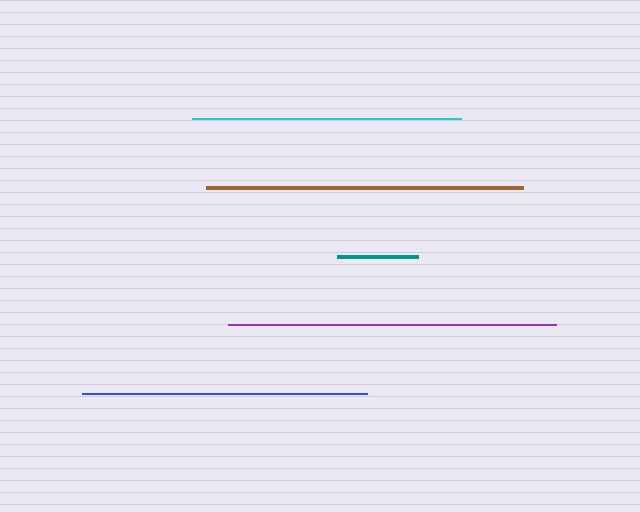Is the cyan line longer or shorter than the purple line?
The purple line is longer than the cyan line.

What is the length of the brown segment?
The brown segment is approximately 317 pixels long.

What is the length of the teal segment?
The teal segment is approximately 80 pixels long.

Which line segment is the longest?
The purple line is the longest at approximately 328 pixels.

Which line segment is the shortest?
The teal line is the shortest at approximately 80 pixels.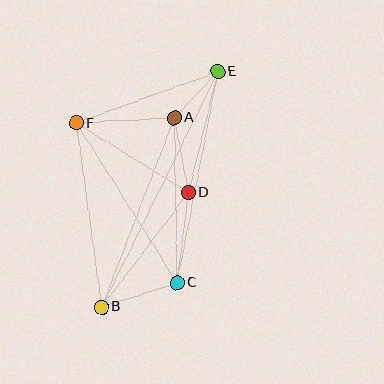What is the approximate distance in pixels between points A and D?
The distance between A and D is approximately 76 pixels.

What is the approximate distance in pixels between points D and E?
The distance between D and E is approximately 124 pixels.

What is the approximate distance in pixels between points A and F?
The distance between A and F is approximately 98 pixels.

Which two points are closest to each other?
Points A and E are closest to each other.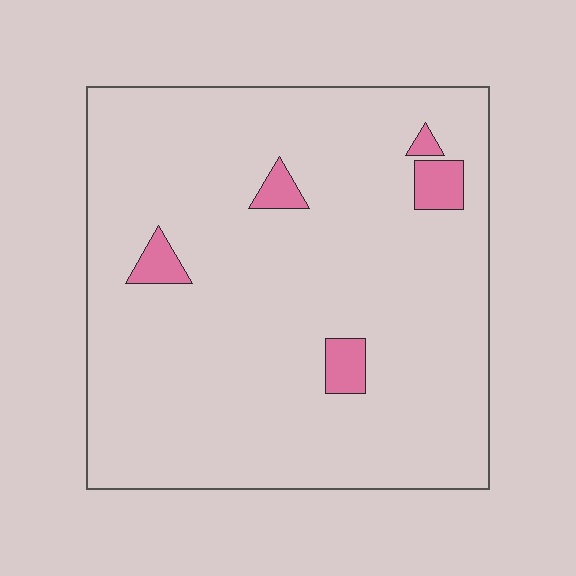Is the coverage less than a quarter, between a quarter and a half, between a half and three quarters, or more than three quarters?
Less than a quarter.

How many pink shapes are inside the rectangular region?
5.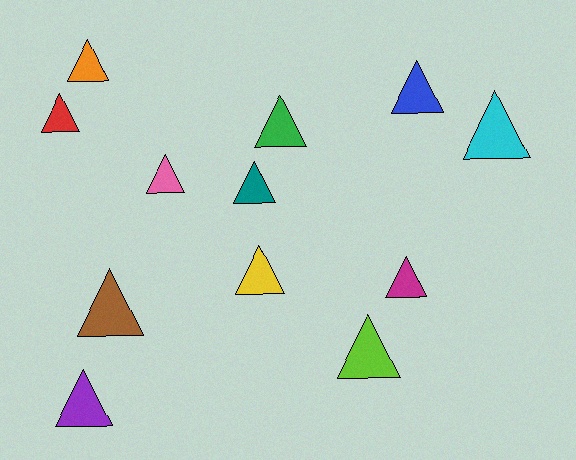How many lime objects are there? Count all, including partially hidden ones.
There is 1 lime object.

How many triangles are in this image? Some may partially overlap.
There are 12 triangles.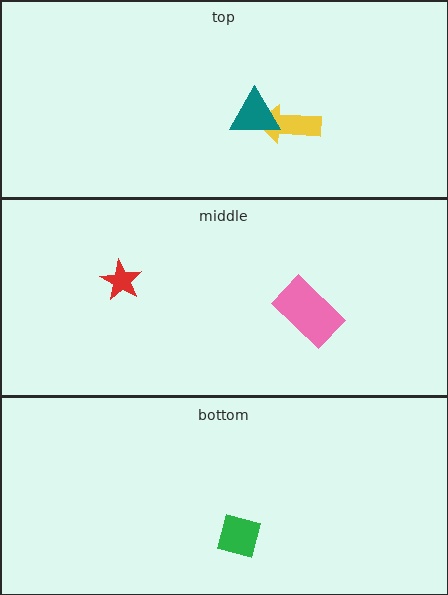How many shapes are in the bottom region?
1.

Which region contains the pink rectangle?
The middle region.